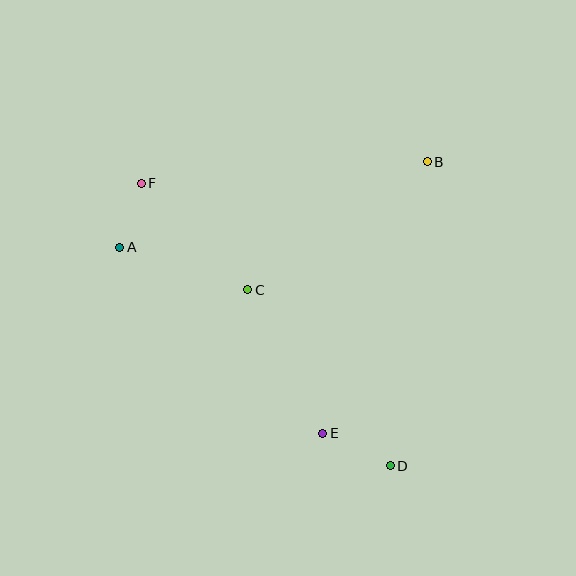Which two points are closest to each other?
Points A and F are closest to each other.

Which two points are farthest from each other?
Points D and F are farthest from each other.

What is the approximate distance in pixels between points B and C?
The distance between B and C is approximately 221 pixels.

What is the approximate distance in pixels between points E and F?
The distance between E and F is approximately 309 pixels.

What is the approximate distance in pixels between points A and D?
The distance between A and D is approximately 348 pixels.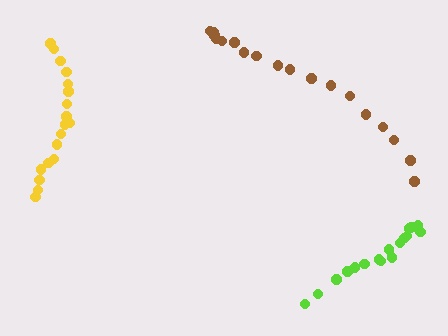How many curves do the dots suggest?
There are 3 distinct paths.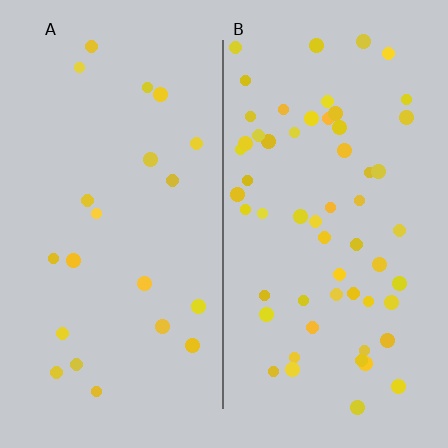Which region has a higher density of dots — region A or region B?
B (the right).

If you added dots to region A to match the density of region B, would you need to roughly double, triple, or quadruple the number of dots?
Approximately triple.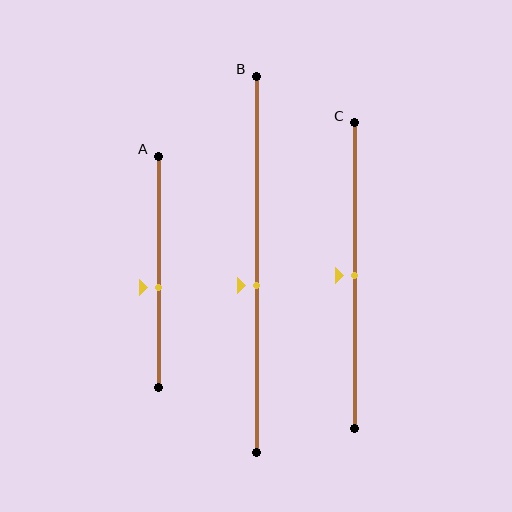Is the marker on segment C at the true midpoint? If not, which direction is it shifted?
Yes, the marker on segment C is at the true midpoint.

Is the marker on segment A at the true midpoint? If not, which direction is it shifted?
No, the marker on segment A is shifted downward by about 7% of the segment length.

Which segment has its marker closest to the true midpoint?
Segment C has its marker closest to the true midpoint.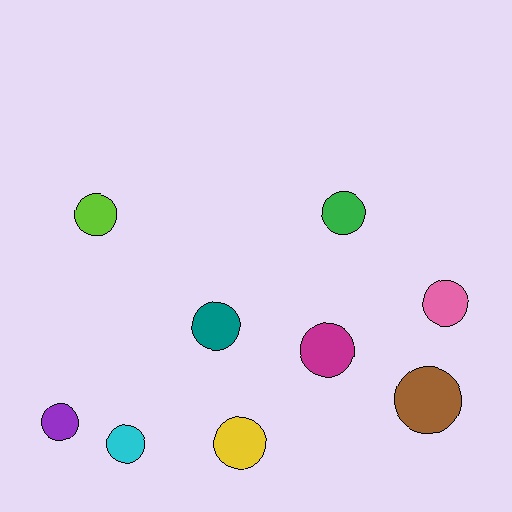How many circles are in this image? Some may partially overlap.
There are 9 circles.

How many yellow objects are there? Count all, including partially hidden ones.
There is 1 yellow object.